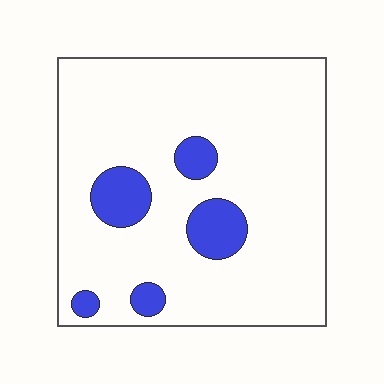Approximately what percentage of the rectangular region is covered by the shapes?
Approximately 15%.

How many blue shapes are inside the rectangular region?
5.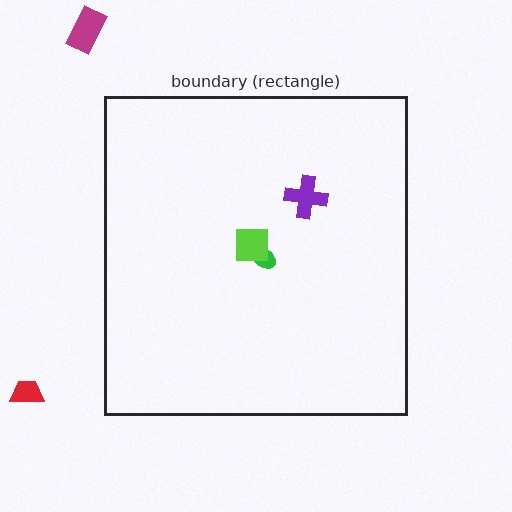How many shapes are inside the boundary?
3 inside, 2 outside.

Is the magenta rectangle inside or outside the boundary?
Outside.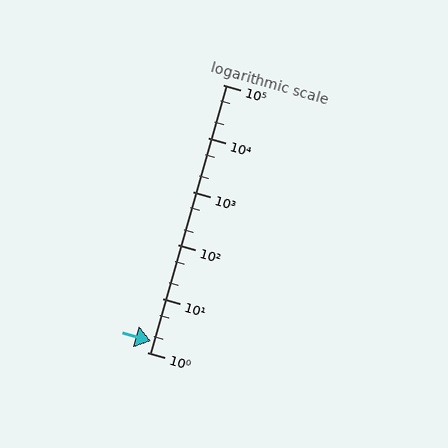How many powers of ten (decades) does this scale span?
The scale spans 5 decades, from 1 to 100000.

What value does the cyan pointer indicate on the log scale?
The pointer indicates approximately 1.6.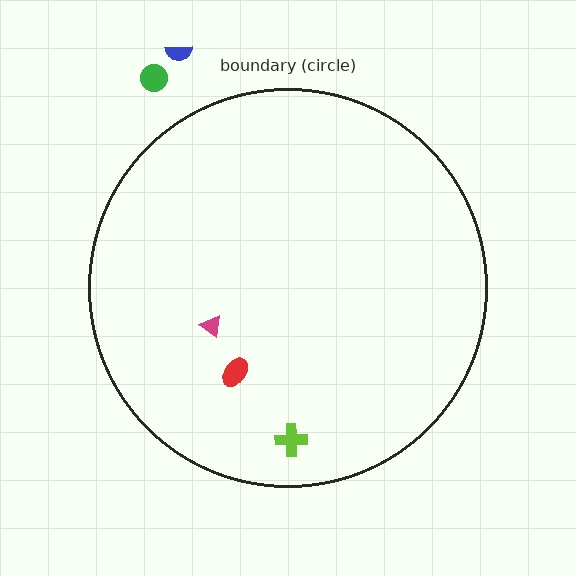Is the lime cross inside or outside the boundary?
Inside.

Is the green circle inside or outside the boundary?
Outside.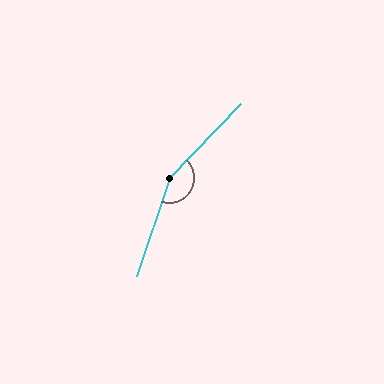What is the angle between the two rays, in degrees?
Approximately 154 degrees.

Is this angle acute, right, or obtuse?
It is obtuse.